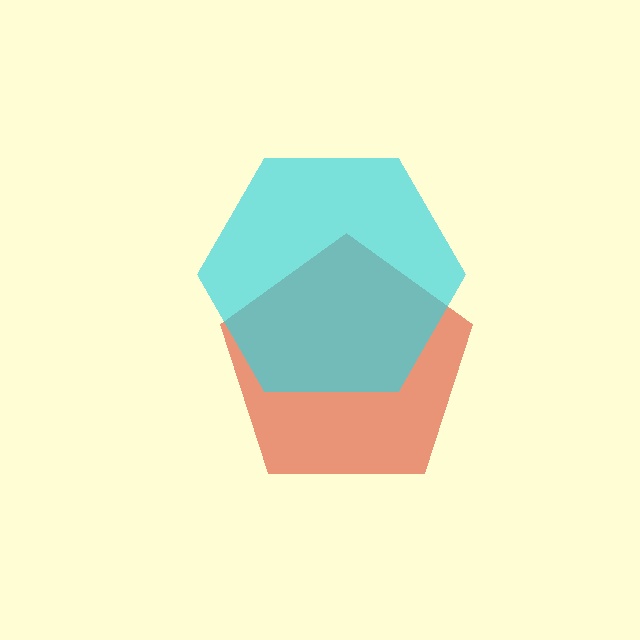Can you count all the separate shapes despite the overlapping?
Yes, there are 2 separate shapes.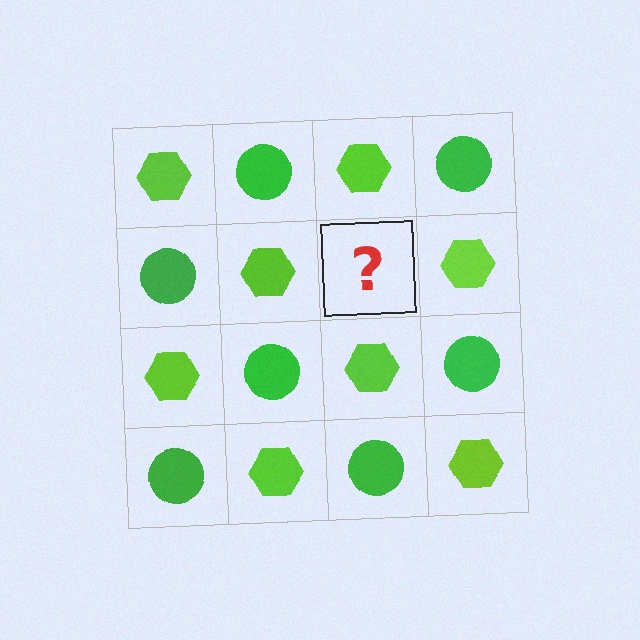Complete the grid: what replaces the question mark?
The question mark should be replaced with a green circle.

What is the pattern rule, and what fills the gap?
The rule is that it alternates lime hexagon and green circle in a checkerboard pattern. The gap should be filled with a green circle.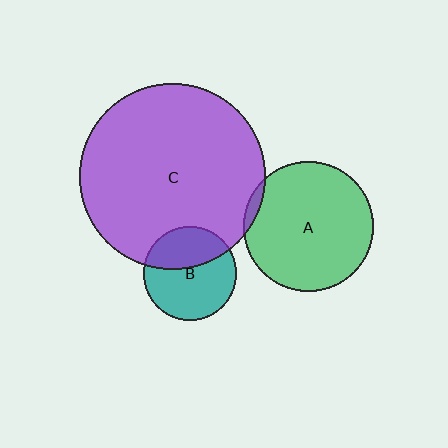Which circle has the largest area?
Circle C (purple).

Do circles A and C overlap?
Yes.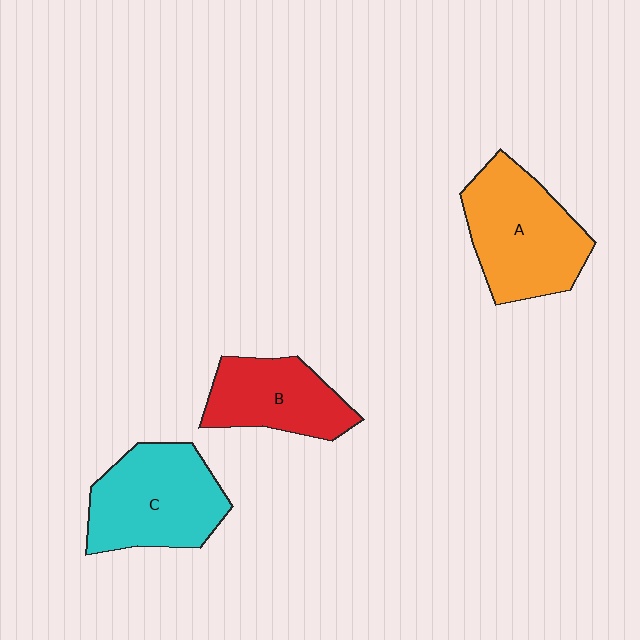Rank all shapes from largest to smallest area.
From largest to smallest: A (orange), C (cyan), B (red).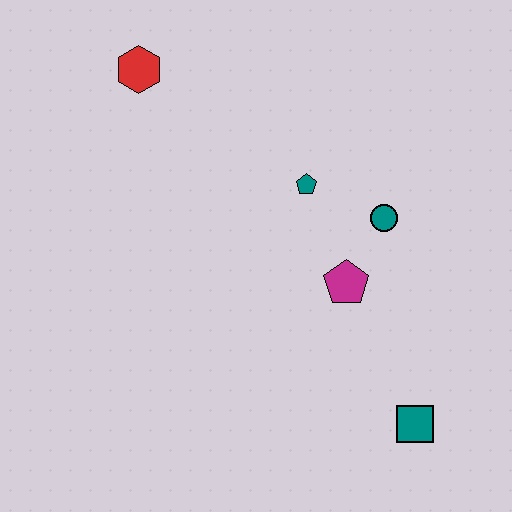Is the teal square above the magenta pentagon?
No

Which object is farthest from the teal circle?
The red hexagon is farthest from the teal circle.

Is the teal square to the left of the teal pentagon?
No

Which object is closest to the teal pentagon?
The teal circle is closest to the teal pentagon.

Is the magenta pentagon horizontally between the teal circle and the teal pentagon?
Yes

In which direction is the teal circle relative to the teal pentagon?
The teal circle is to the right of the teal pentagon.